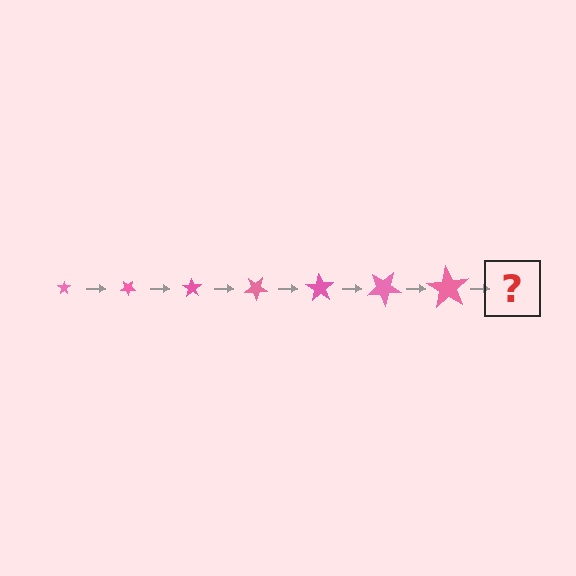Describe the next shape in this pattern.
It should be a star, larger than the previous one and rotated 245 degrees from the start.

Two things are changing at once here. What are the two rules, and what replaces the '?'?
The two rules are that the star grows larger each step and it rotates 35 degrees each step. The '?' should be a star, larger than the previous one and rotated 245 degrees from the start.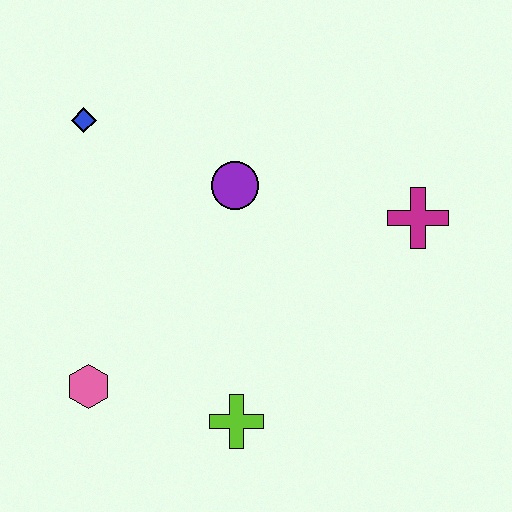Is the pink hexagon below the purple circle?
Yes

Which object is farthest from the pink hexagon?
The magenta cross is farthest from the pink hexagon.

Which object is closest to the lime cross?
The pink hexagon is closest to the lime cross.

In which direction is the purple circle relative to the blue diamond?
The purple circle is to the right of the blue diamond.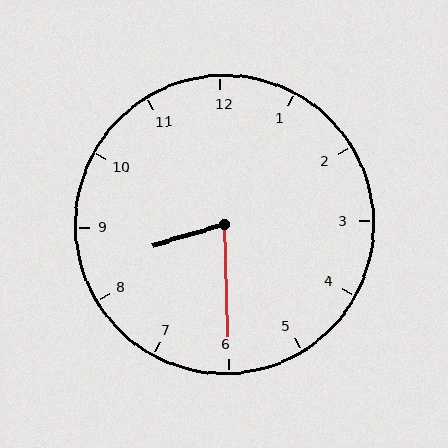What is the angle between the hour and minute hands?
Approximately 75 degrees.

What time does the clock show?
8:30.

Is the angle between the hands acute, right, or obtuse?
It is acute.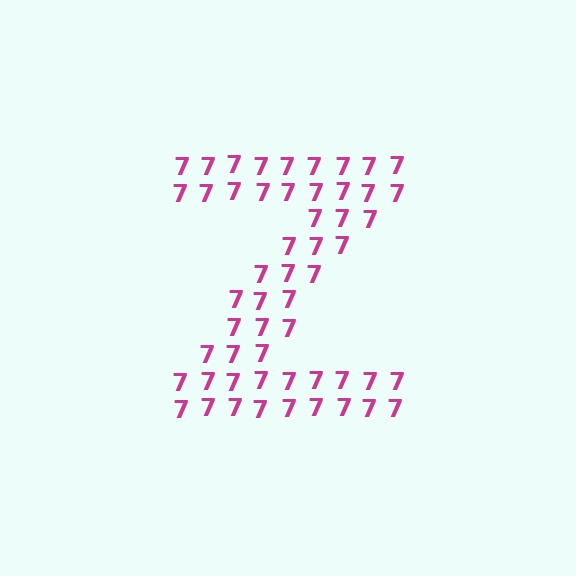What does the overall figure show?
The overall figure shows the letter Z.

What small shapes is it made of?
It is made of small digit 7's.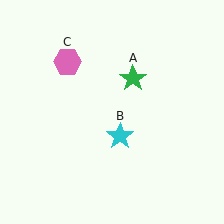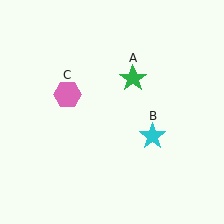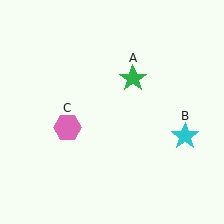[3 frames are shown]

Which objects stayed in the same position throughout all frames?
Green star (object A) remained stationary.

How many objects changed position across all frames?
2 objects changed position: cyan star (object B), pink hexagon (object C).